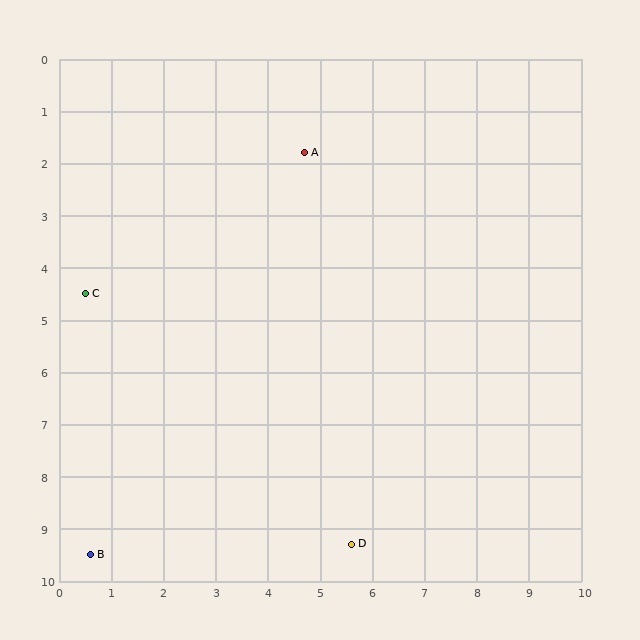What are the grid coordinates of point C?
Point C is at approximately (0.5, 4.5).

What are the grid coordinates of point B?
Point B is at approximately (0.6, 9.5).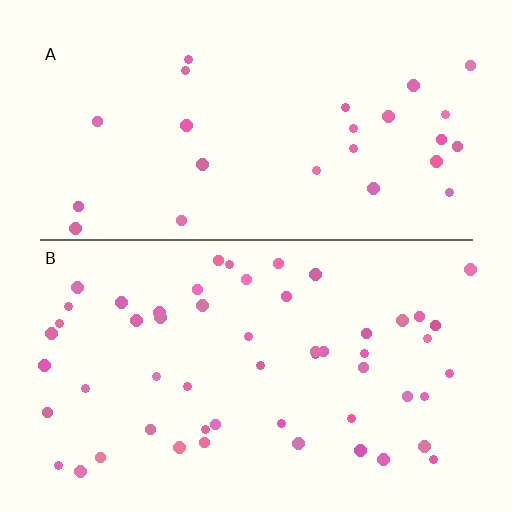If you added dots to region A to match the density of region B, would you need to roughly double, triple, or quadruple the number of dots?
Approximately double.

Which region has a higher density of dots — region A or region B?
B (the bottom).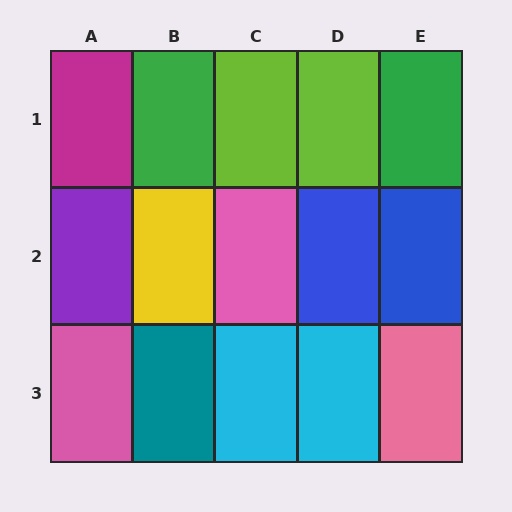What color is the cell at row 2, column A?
Purple.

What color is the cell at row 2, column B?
Yellow.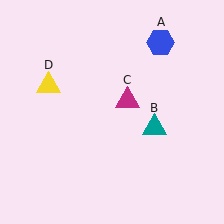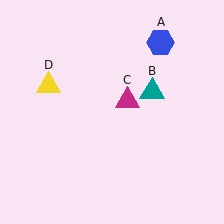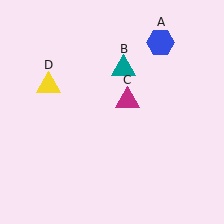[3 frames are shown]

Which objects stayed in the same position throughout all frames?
Blue hexagon (object A) and magenta triangle (object C) and yellow triangle (object D) remained stationary.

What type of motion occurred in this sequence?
The teal triangle (object B) rotated counterclockwise around the center of the scene.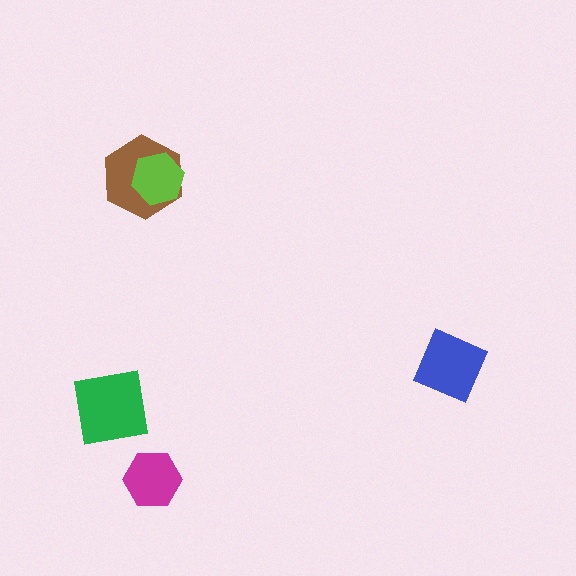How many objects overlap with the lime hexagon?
1 object overlaps with the lime hexagon.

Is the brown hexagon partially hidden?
Yes, it is partially covered by another shape.